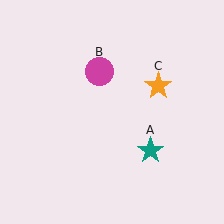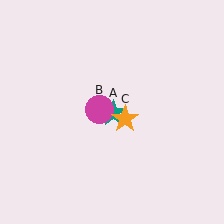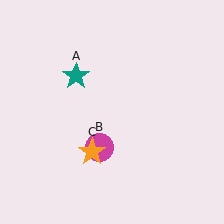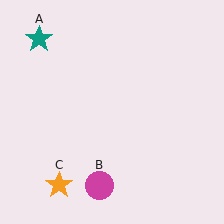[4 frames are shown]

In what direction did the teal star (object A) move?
The teal star (object A) moved up and to the left.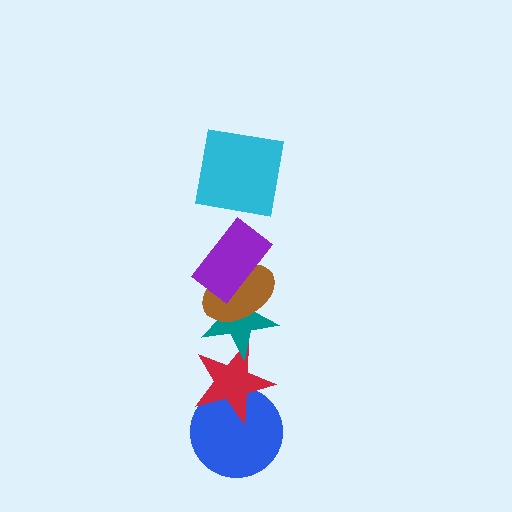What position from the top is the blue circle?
The blue circle is 6th from the top.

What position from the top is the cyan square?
The cyan square is 1st from the top.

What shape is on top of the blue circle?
The red star is on top of the blue circle.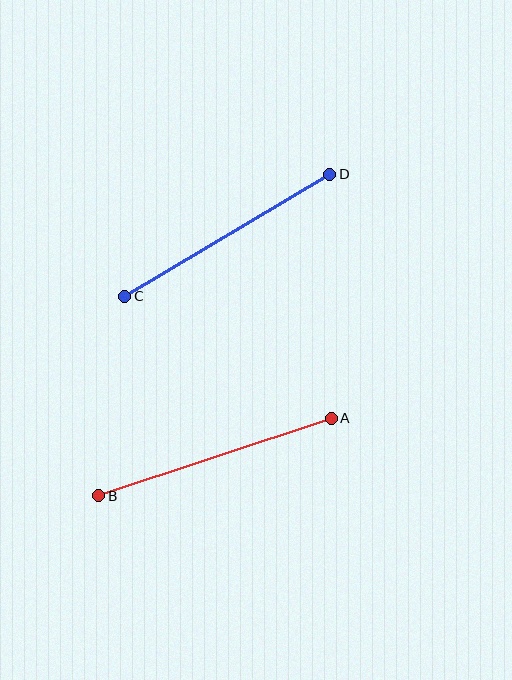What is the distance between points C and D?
The distance is approximately 238 pixels.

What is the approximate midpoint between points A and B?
The midpoint is at approximately (215, 457) pixels.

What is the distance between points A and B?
The distance is approximately 245 pixels.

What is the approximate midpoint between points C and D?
The midpoint is at approximately (227, 235) pixels.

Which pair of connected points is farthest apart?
Points A and B are farthest apart.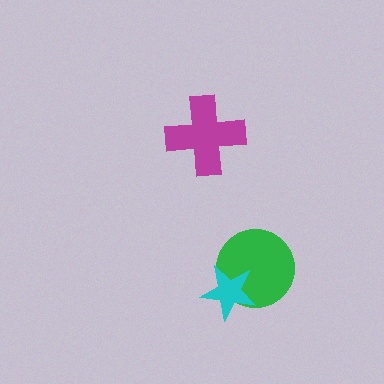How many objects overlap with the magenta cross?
0 objects overlap with the magenta cross.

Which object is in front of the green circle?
The cyan star is in front of the green circle.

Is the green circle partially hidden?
Yes, it is partially covered by another shape.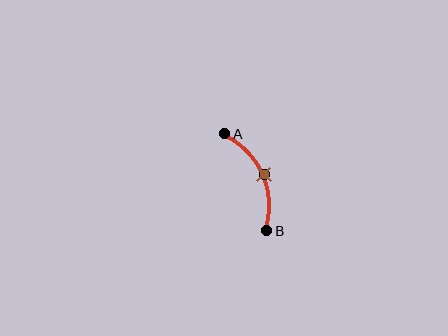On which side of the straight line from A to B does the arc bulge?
The arc bulges to the right of the straight line connecting A and B.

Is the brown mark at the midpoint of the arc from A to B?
Yes. The brown mark lies on the arc at equal arc-length from both A and B — it is the arc midpoint.